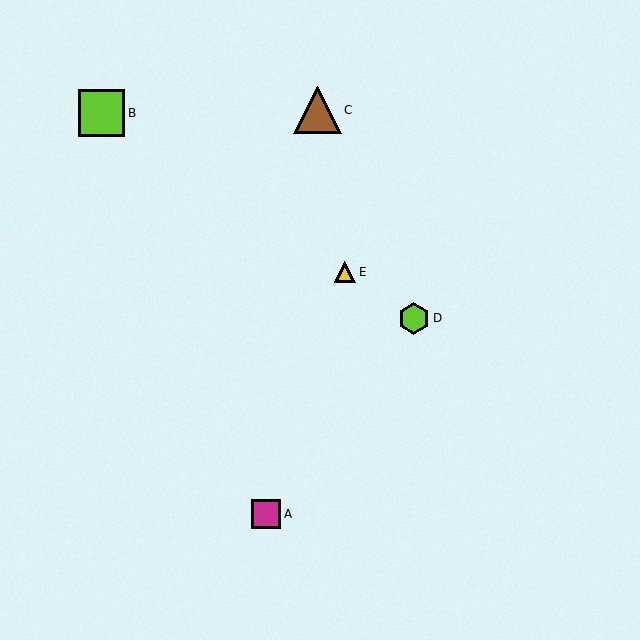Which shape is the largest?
The brown triangle (labeled C) is the largest.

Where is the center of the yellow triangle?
The center of the yellow triangle is at (345, 272).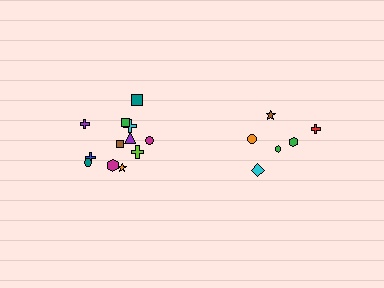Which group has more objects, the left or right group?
The left group.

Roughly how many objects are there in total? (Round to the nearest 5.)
Roughly 20 objects in total.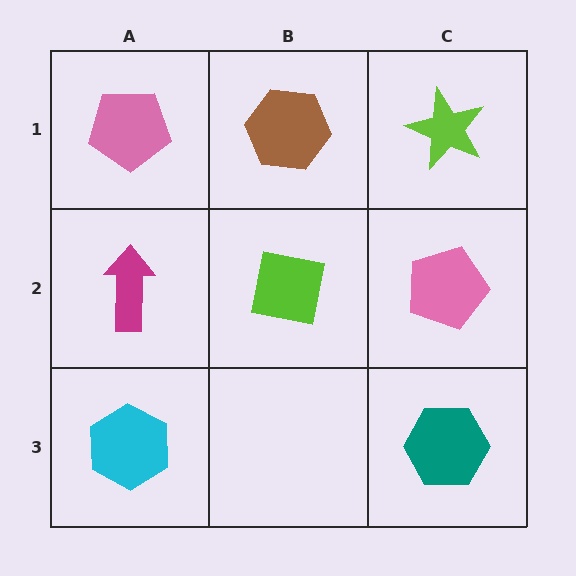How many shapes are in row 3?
2 shapes.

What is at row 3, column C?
A teal hexagon.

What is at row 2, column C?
A pink pentagon.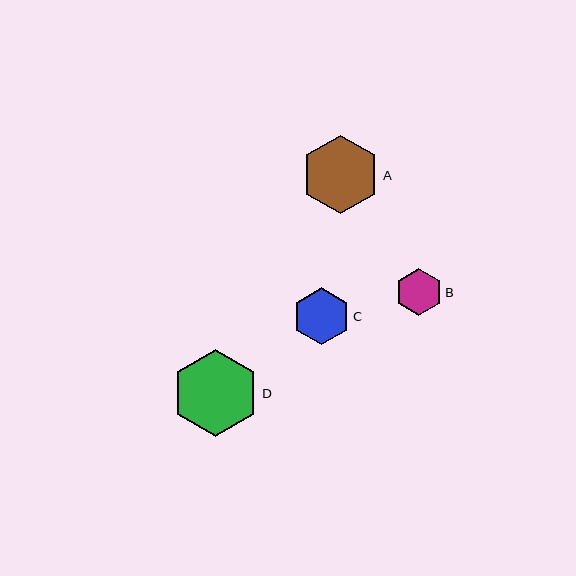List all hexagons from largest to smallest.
From largest to smallest: D, A, C, B.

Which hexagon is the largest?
Hexagon D is the largest with a size of approximately 88 pixels.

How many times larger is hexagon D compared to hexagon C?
Hexagon D is approximately 1.5 times the size of hexagon C.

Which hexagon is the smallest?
Hexagon B is the smallest with a size of approximately 47 pixels.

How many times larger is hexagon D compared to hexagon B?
Hexagon D is approximately 1.9 times the size of hexagon B.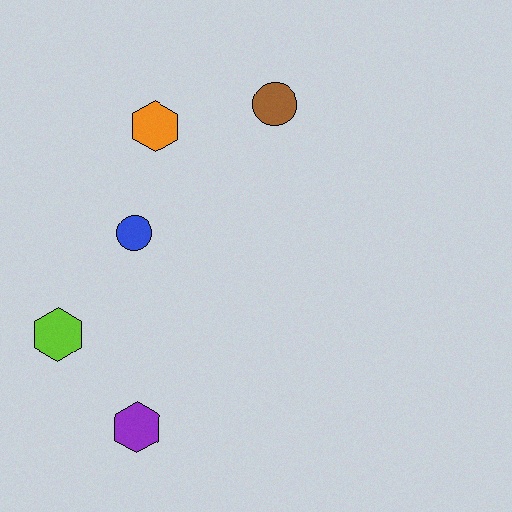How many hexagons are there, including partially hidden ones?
There are 3 hexagons.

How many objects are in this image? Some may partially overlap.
There are 5 objects.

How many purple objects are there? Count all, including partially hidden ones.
There is 1 purple object.